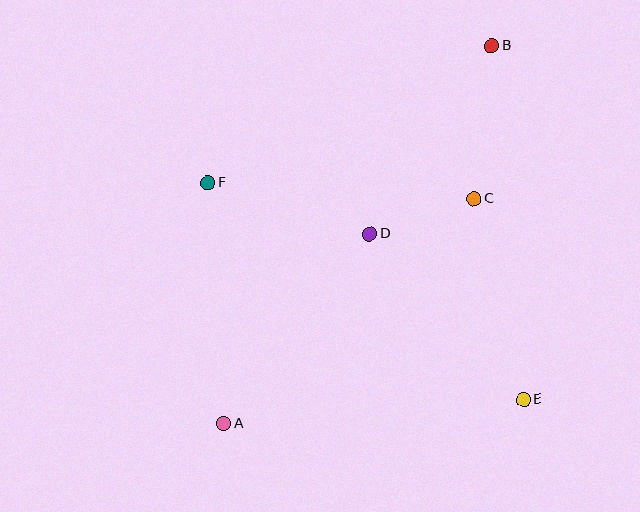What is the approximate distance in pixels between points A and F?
The distance between A and F is approximately 242 pixels.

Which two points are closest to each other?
Points C and D are closest to each other.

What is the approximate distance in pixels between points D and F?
The distance between D and F is approximately 169 pixels.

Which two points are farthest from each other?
Points A and B are farthest from each other.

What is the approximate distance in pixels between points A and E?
The distance between A and E is approximately 300 pixels.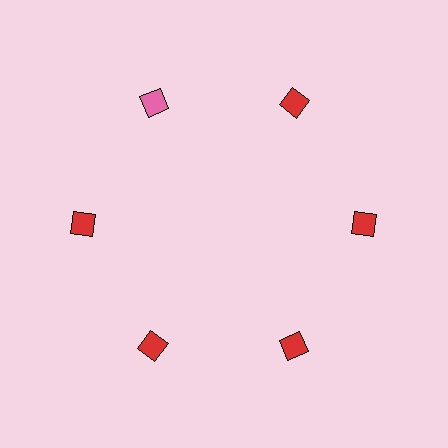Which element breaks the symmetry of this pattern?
The pink diamond at roughly the 11 o'clock position breaks the symmetry. All other shapes are red diamonds.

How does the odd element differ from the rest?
It has a different color: pink instead of red.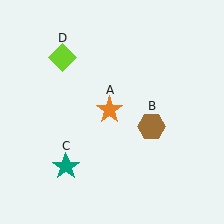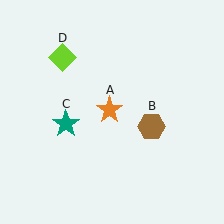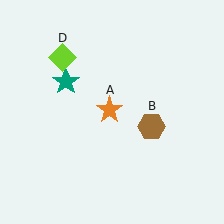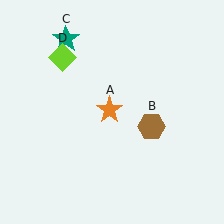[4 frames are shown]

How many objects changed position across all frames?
1 object changed position: teal star (object C).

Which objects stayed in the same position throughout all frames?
Orange star (object A) and brown hexagon (object B) and lime diamond (object D) remained stationary.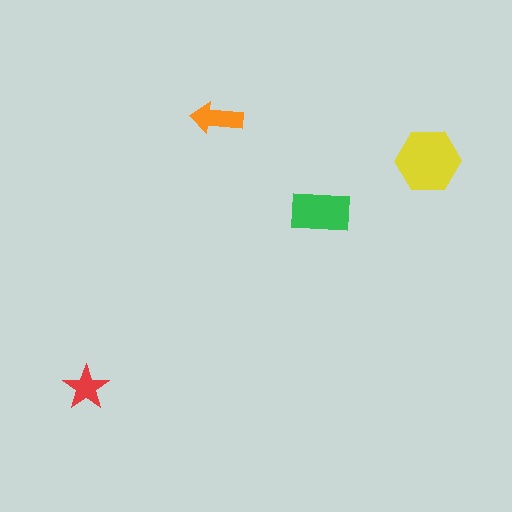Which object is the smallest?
The red star.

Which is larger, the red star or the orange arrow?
The orange arrow.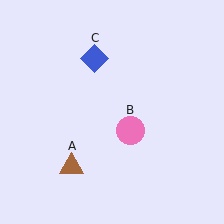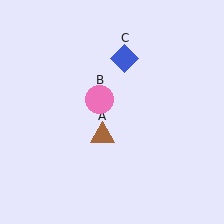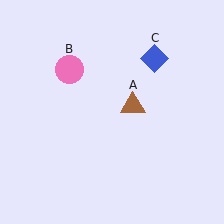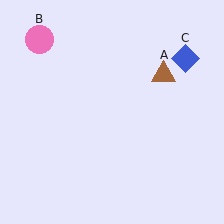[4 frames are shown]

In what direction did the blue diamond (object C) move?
The blue diamond (object C) moved right.